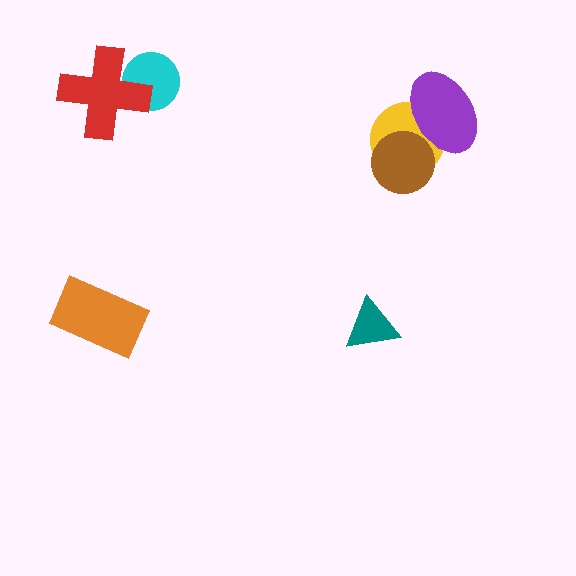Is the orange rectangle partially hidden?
No, no other shape covers it.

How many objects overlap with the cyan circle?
1 object overlaps with the cyan circle.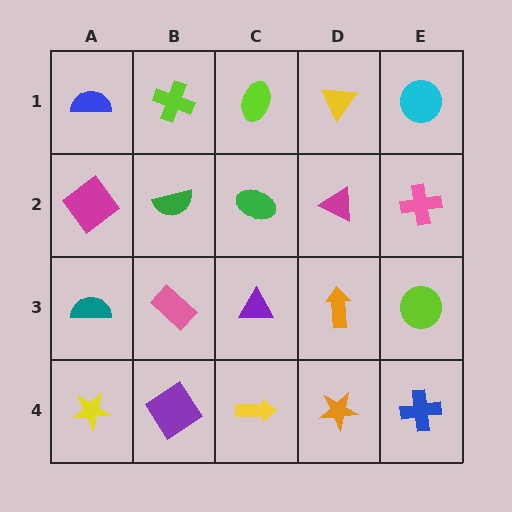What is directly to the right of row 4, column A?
A purple diamond.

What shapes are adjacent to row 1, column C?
A green ellipse (row 2, column C), a lime cross (row 1, column B), a yellow triangle (row 1, column D).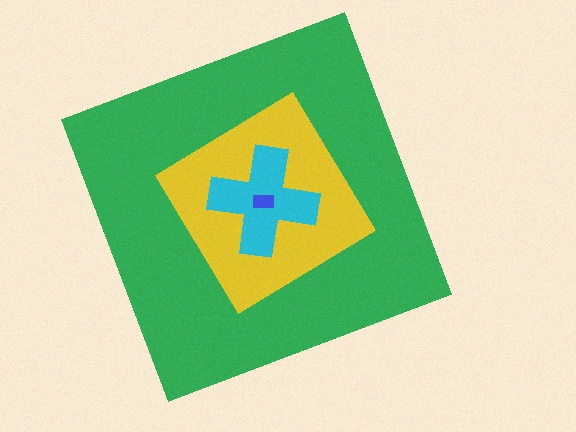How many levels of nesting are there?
4.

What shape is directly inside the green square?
The yellow diamond.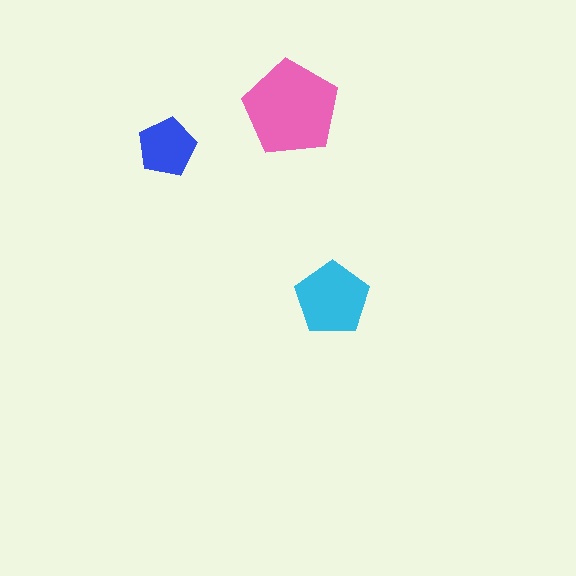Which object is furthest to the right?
The cyan pentagon is rightmost.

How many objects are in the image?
There are 3 objects in the image.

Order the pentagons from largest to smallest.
the pink one, the cyan one, the blue one.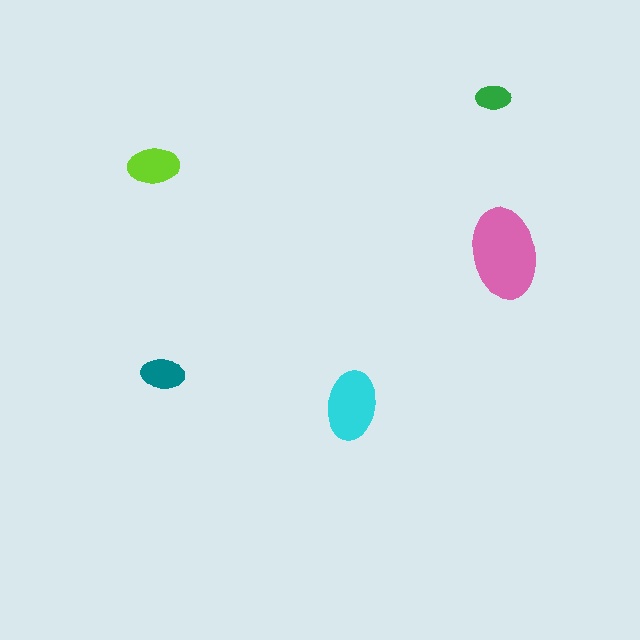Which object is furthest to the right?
The pink ellipse is rightmost.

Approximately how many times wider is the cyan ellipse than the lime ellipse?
About 1.5 times wider.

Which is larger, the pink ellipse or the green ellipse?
The pink one.